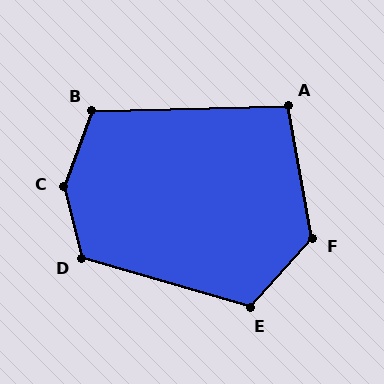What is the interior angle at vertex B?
Approximately 112 degrees (obtuse).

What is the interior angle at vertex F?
Approximately 127 degrees (obtuse).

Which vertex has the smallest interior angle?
A, at approximately 99 degrees.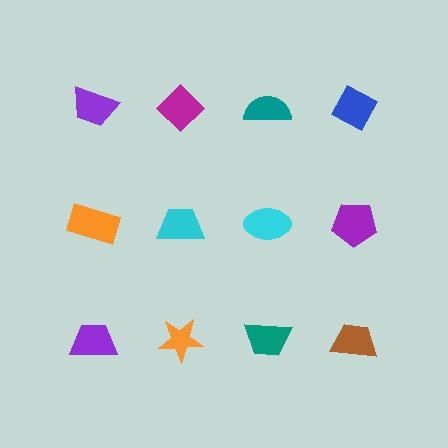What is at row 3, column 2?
An orange star.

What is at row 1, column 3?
A teal semicircle.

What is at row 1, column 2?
A magenta diamond.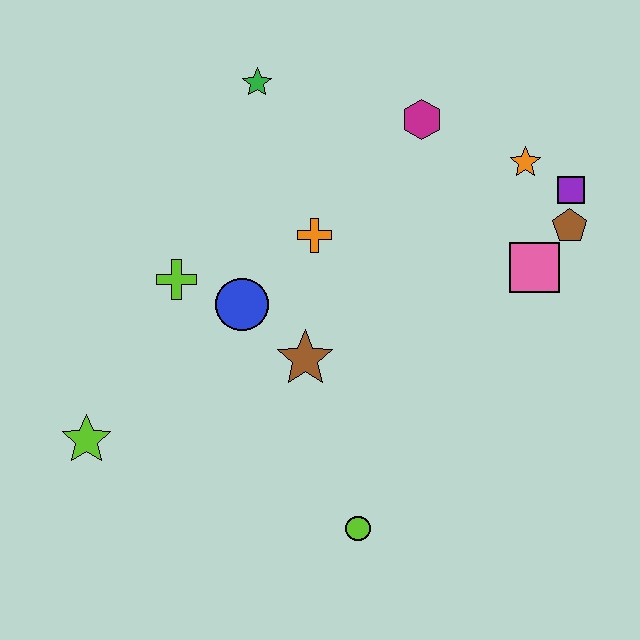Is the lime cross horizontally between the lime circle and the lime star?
Yes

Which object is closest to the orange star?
The purple square is closest to the orange star.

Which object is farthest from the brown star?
The purple square is farthest from the brown star.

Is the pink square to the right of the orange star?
Yes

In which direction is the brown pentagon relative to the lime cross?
The brown pentagon is to the right of the lime cross.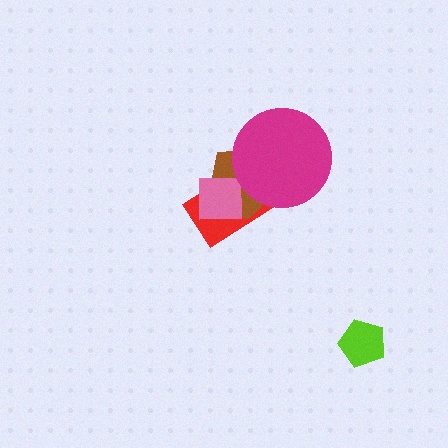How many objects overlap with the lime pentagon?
0 objects overlap with the lime pentagon.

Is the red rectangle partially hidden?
Yes, it is partially covered by another shape.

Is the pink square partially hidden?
No, no other shape covers it.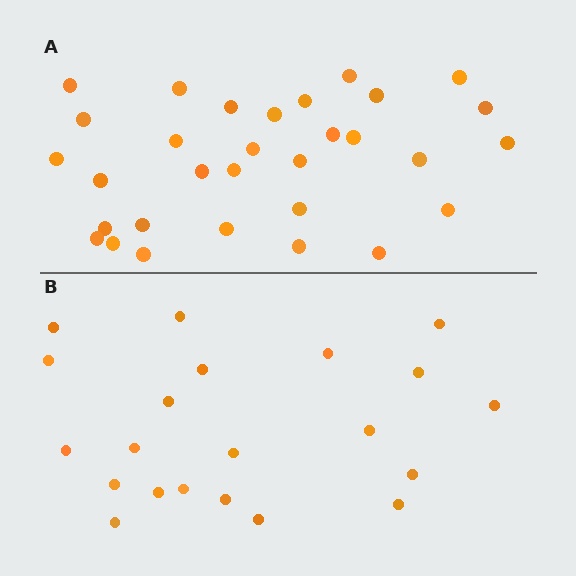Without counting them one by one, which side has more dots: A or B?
Region A (the top region) has more dots.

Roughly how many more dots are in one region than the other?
Region A has roughly 10 or so more dots than region B.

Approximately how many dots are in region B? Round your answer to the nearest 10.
About 20 dots. (The exact count is 21, which rounds to 20.)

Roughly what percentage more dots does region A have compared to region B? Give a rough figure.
About 50% more.